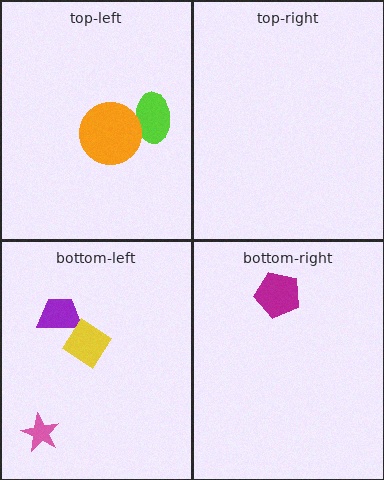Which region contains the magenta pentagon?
The bottom-right region.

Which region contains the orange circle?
The top-left region.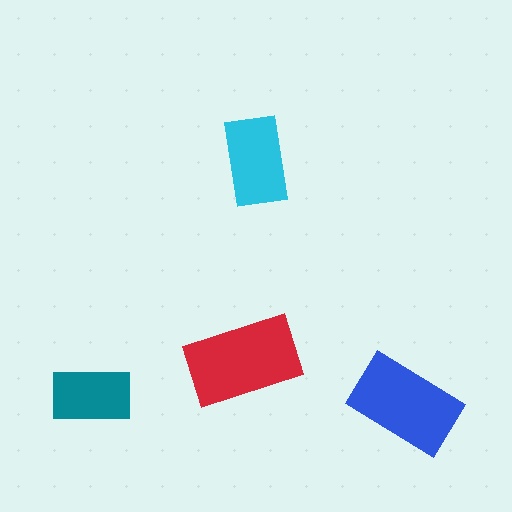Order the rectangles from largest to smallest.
the red one, the blue one, the cyan one, the teal one.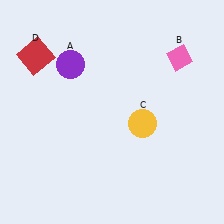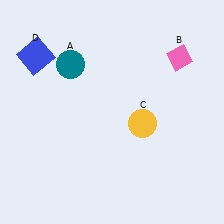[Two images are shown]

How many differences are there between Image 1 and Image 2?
There are 2 differences between the two images.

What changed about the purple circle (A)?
In Image 1, A is purple. In Image 2, it changed to teal.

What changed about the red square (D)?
In Image 1, D is red. In Image 2, it changed to blue.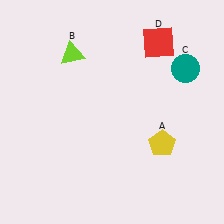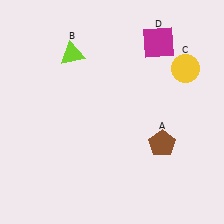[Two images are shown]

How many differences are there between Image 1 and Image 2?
There are 3 differences between the two images.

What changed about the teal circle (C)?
In Image 1, C is teal. In Image 2, it changed to yellow.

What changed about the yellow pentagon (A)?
In Image 1, A is yellow. In Image 2, it changed to brown.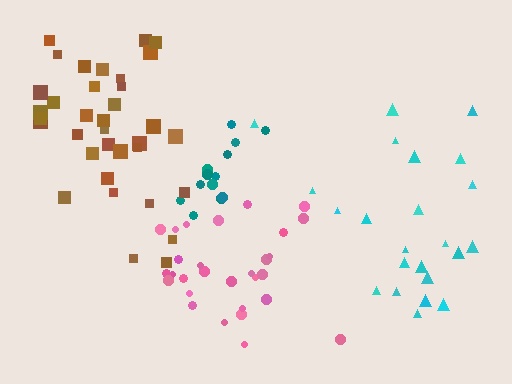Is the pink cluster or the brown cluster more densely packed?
Pink.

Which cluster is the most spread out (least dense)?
Cyan.